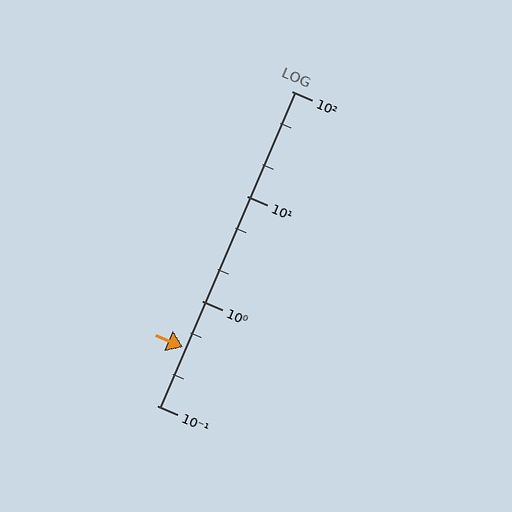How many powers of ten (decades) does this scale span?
The scale spans 3 decades, from 0.1 to 100.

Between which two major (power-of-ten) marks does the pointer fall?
The pointer is between 0.1 and 1.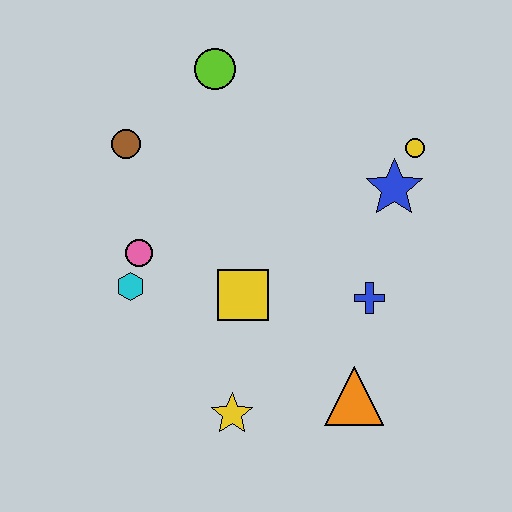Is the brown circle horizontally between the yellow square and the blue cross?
No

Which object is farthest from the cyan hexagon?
The yellow circle is farthest from the cyan hexagon.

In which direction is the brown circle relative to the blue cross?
The brown circle is to the left of the blue cross.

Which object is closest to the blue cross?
The orange triangle is closest to the blue cross.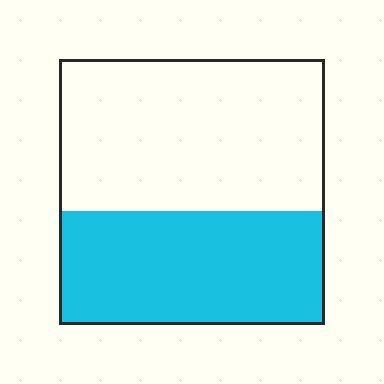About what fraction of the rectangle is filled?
About two fifths (2/5).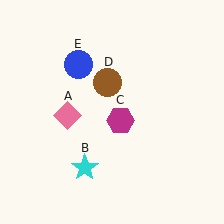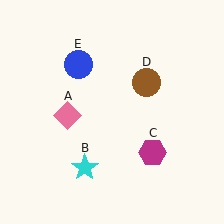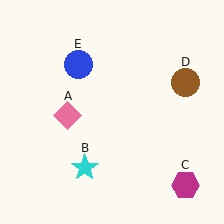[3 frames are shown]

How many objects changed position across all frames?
2 objects changed position: magenta hexagon (object C), brown circle (object D).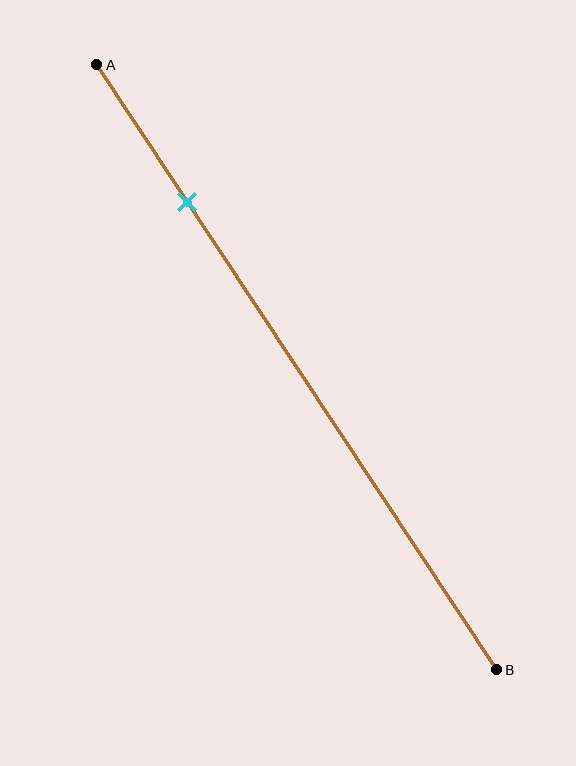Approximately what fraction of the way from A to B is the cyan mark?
The cyan mark is approximately 25% of the way from A to B.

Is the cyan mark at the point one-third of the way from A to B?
No, the mark is at about 25% from A, not at the 33% one-third point.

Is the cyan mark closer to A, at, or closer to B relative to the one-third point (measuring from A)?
The cyan mark is closer to point A than the one-third point of segment AB.